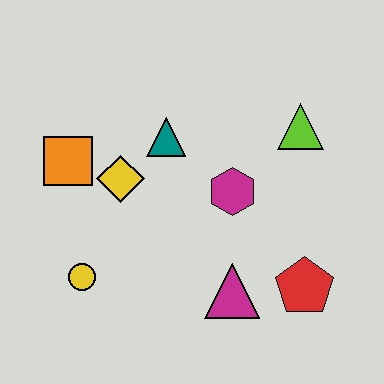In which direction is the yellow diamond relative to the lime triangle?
The yellow diamond is to the left of the lime triangle.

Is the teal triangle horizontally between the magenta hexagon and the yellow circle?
Yes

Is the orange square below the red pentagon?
No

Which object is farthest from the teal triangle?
The red pentagon is farthest from the teal triangle.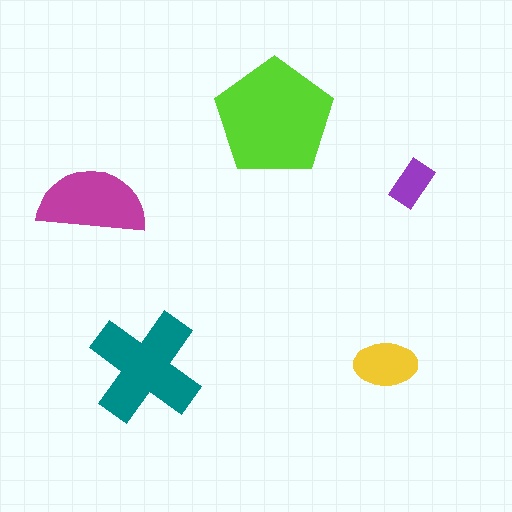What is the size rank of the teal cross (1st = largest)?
2nd.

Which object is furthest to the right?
The purple rectangle is rightmost.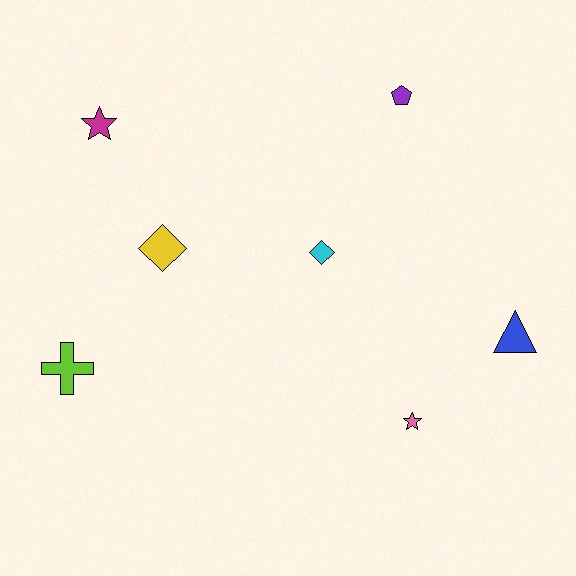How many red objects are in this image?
There are no red objects.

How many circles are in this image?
There are no circles.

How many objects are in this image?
There are 7 objects.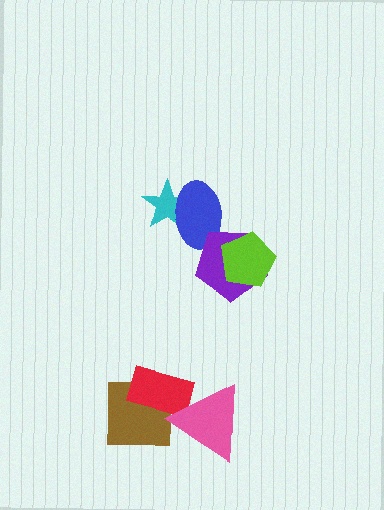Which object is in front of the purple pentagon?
The lime pentagon is in front of the purple pentagon.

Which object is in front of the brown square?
The red rectangle is in front of the brown square.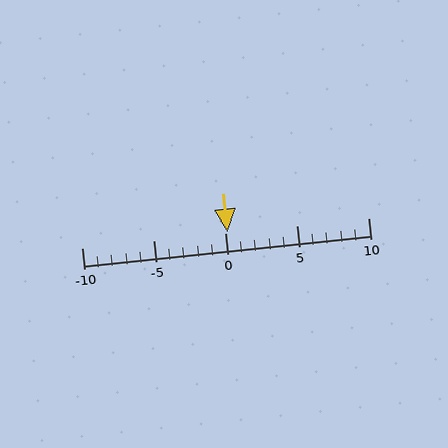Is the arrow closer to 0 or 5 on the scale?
The arrow is closer to 0.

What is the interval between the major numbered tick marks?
The major tick marks are spaced 5 units apart.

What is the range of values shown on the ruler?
The ruler shows values from -10 to 10.